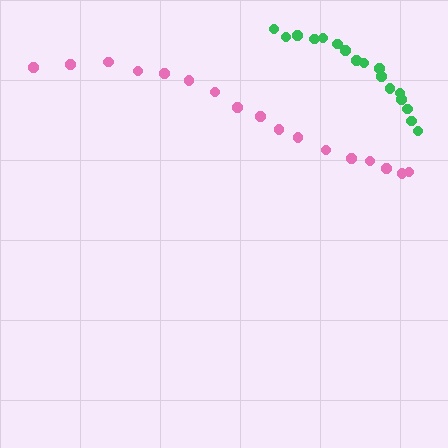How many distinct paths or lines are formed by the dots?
There are 2 distinct paths.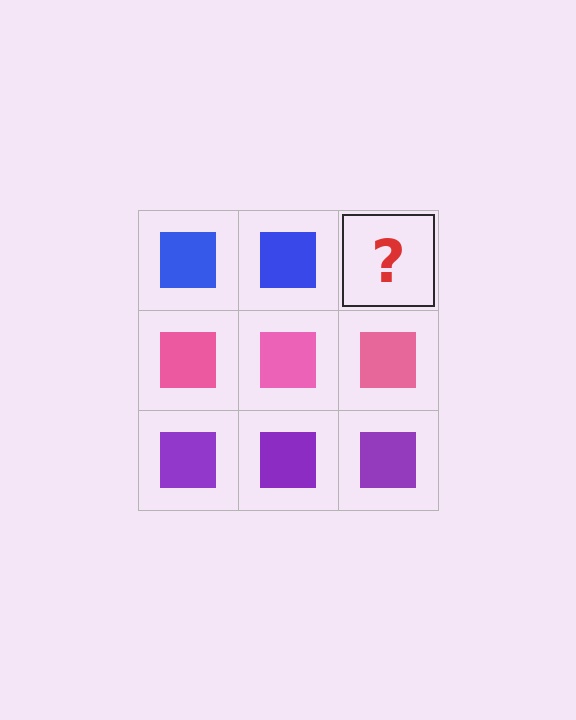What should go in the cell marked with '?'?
The missing cell should contain a blue square.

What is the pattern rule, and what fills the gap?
The rule is that each row has a consistent color. The gap should be filled with a blue square.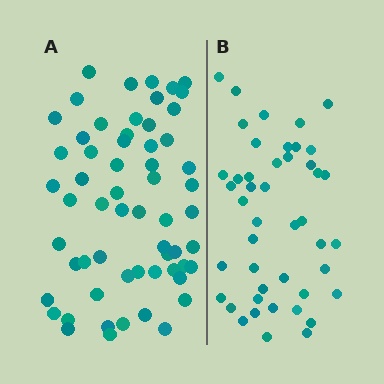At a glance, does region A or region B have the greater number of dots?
Region A (the left region) has more dots.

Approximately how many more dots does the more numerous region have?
Region A has approximately 15 more dots than region B.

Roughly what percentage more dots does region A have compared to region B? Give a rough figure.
About 35% more.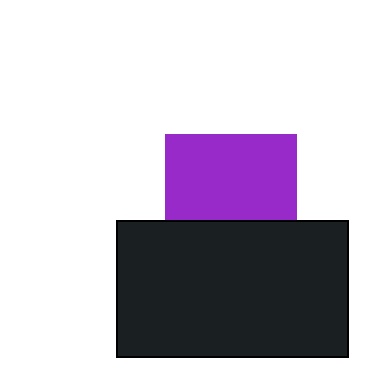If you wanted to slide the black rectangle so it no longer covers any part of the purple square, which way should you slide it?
Slide it down — that is the most direct way to separate the two shapes.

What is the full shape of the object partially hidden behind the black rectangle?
The partially hidden object is a purple square.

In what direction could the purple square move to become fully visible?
The purple square could move up. That would shift it out from behind the black rectangle entirely.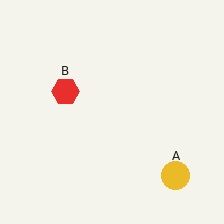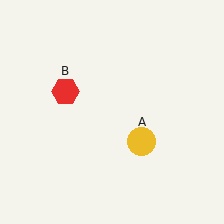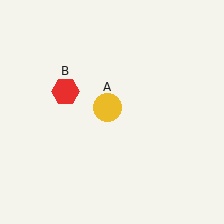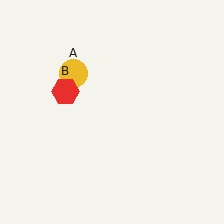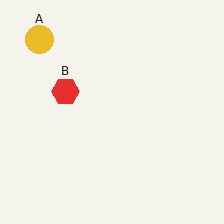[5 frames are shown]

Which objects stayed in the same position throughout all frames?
Red hexagon (object B) remained stationary.